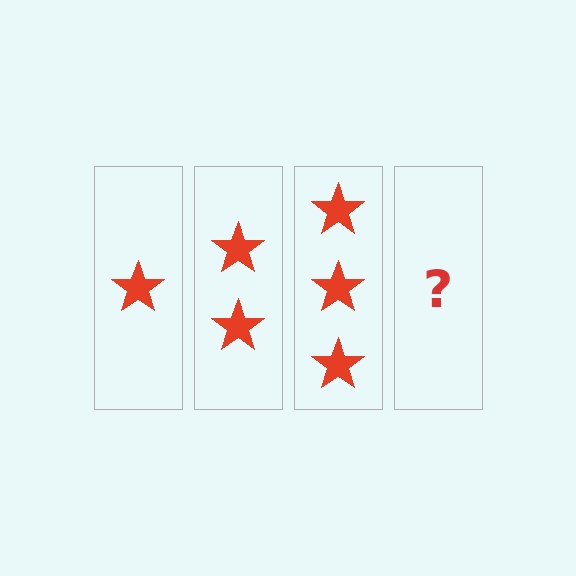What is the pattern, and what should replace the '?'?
The pattern is that each step adds one more star. The '?' should be 4 stars.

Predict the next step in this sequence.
The next step is 4 stars.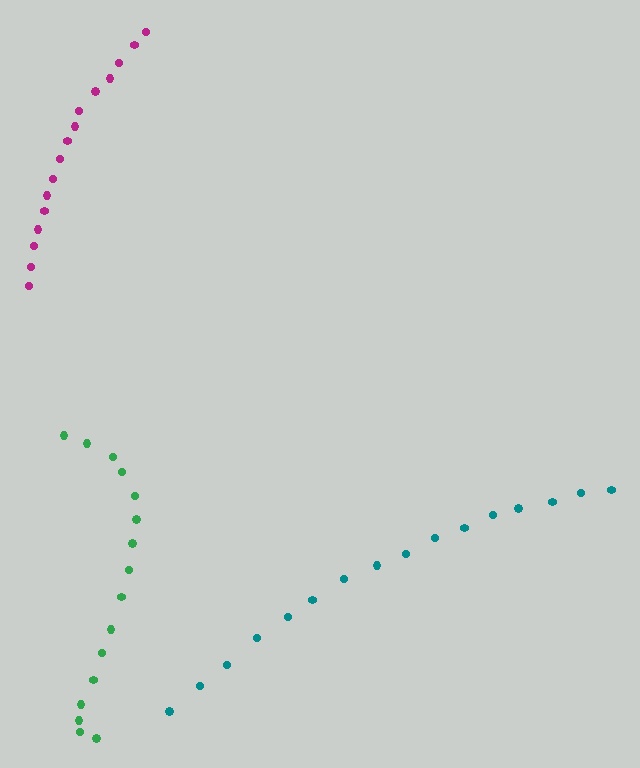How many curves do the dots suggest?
There are 3 distinct paths.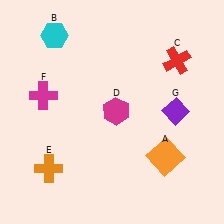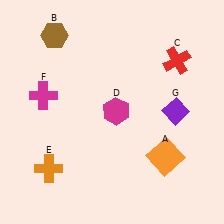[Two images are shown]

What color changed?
The hexagon (B) changed from cyan in Image 1 to brown in Image 2.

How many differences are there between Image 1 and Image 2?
There is 1 difference between the two images.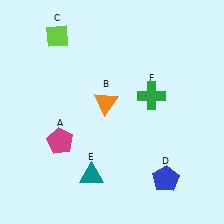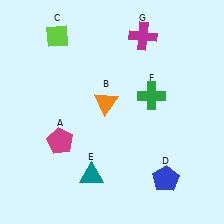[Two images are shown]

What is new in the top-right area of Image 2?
A magenta cross (G) was added in the top-right area of Image 2.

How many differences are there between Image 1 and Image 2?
There is 1 difference between the two images.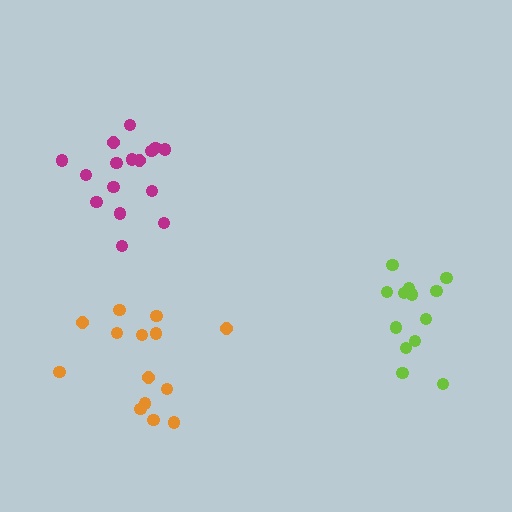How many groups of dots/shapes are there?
There are 3 groups.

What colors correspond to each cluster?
The clusters are colored: magenta, orange, lime.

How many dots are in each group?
Group 1: 16 dots, Group 2: 14 dots, Group 3: 13 dots (43 total).